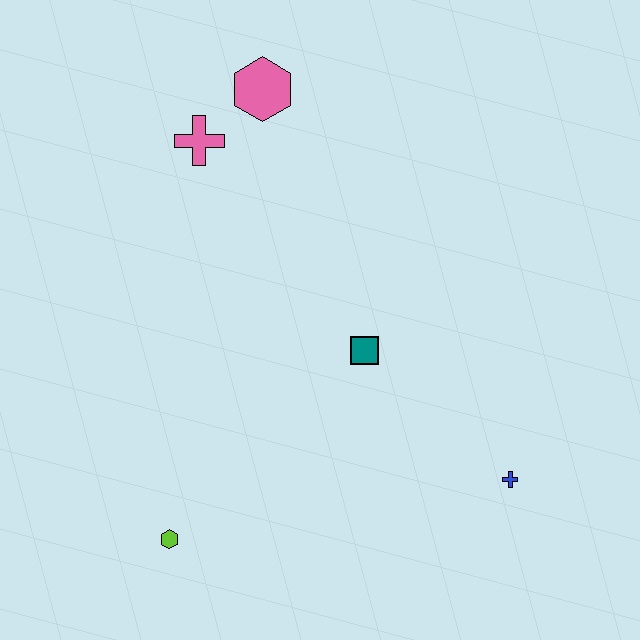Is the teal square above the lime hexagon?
Yes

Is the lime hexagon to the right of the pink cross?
No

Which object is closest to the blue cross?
The teal square is closest to the blue cross.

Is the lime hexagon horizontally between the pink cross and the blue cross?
No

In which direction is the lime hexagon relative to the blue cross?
The lime hexagon is to the left of the blue cross.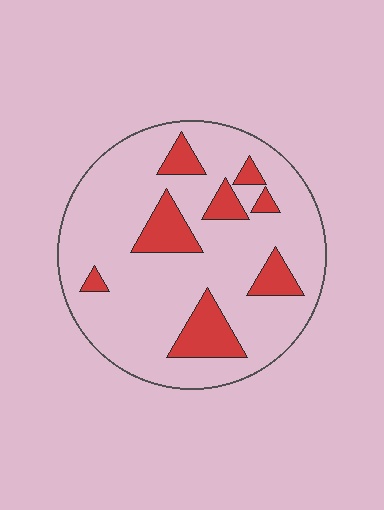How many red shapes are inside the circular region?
8.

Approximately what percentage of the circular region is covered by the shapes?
Approximately 20%.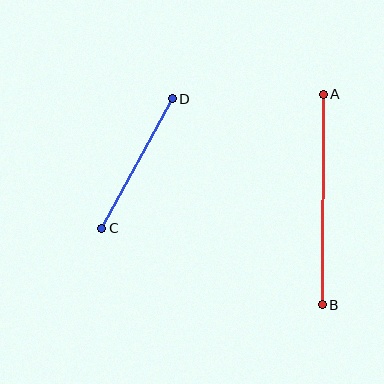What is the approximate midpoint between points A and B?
The midpoint is at approximately (323, 199) pixels.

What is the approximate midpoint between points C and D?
The midpoint is at approximately (137, 164) pixels.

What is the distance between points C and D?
The distance is approximately 147 pixels.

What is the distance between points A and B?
The distance is approximately 211 pixels.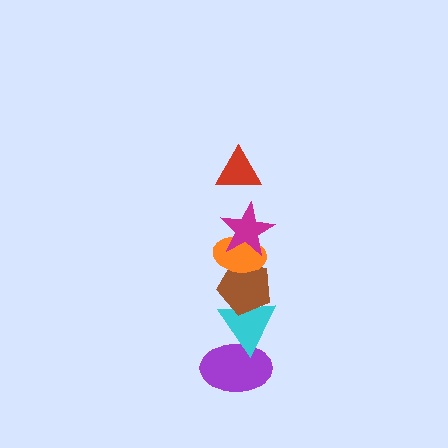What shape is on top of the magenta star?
The red triangle is on top of the magenta star.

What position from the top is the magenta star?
The magenta star is 2nd from the top.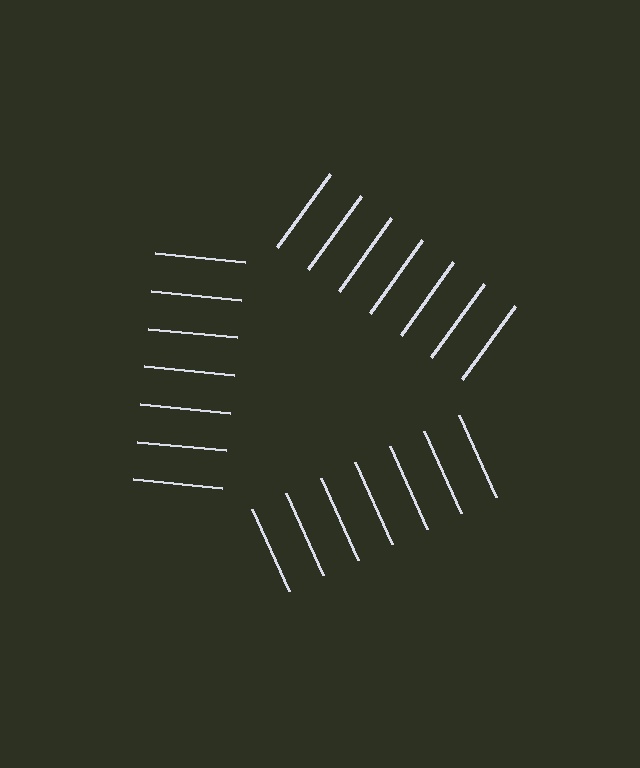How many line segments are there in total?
21 — 7 along each of the 3 edges.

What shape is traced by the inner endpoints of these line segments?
An illusory triangle — the line segments terminate on its edges but no continuous stroke is drawn.